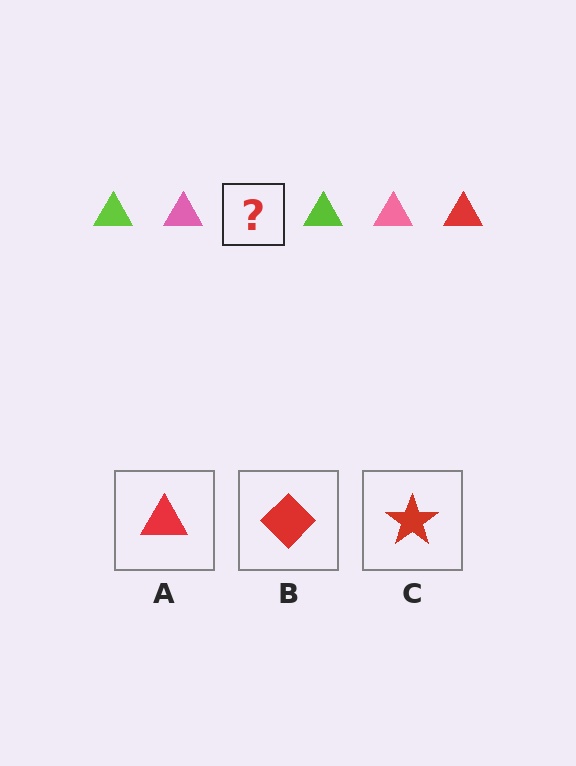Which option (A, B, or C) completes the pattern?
A.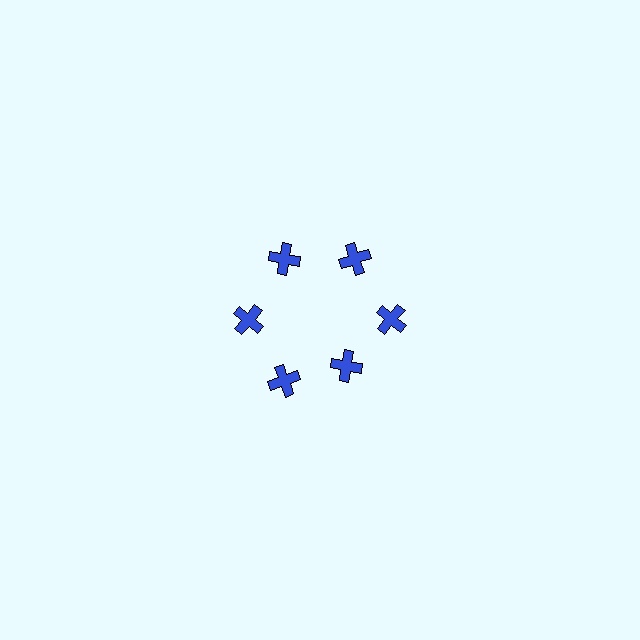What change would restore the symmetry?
The symmetry would be restored by moving it outward, back onto the ring so that all 6 crosses sit at equal angles and equal distance from the center.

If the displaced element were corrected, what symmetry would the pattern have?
It would have 6-fold rotational symmetry — the pattern would map onto itself every 60 degrees.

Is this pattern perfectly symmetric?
No. The 6 blue crosses are arranged in a ring, but one element near the 5 o'clock position is pulled inward toward the center, breaking the 6-fold rotational symmetry.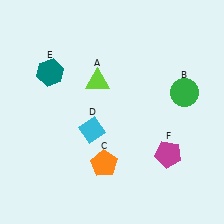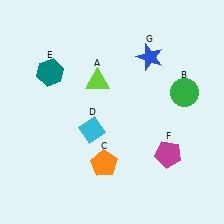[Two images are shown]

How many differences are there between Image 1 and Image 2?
There is 1 difference between the two images.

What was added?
A blue star (G) was added in Image 2.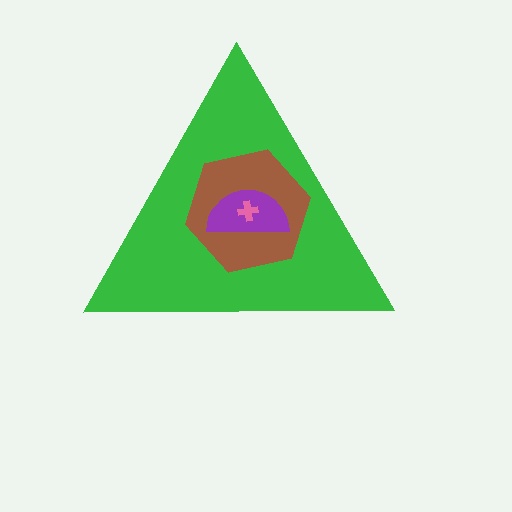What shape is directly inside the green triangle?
The brown hexagon.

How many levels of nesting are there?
4.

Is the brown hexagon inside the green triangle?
Yes.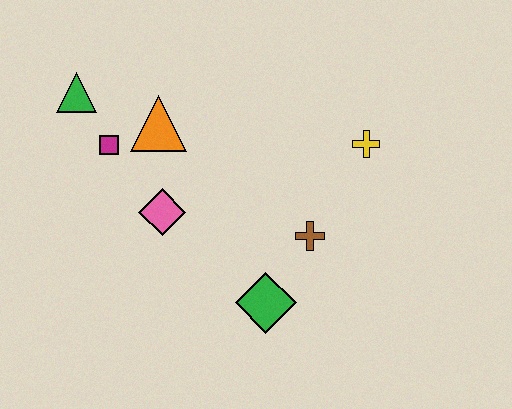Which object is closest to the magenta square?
The orange triangle is closest to the magenta square.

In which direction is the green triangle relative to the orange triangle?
The green triangle is to the left of the orange triangle.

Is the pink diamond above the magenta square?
No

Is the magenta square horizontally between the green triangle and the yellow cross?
Yes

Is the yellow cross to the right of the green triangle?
Yes